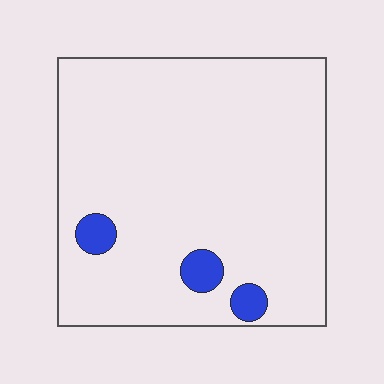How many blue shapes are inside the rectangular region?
3.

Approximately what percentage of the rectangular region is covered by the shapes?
Approximately 5%.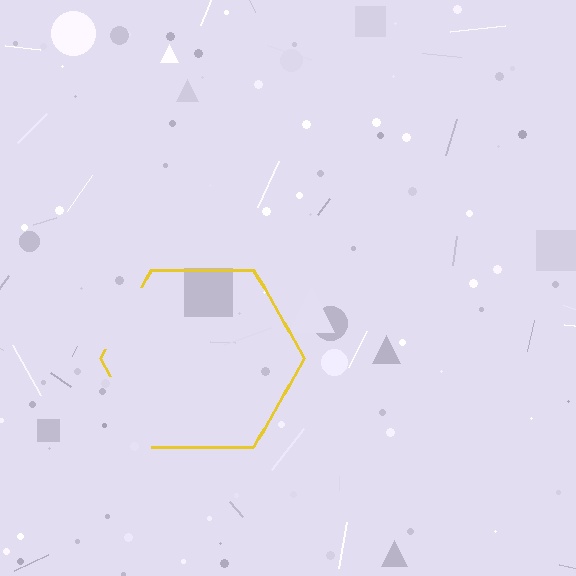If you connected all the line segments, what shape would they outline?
They would outline a hexagon.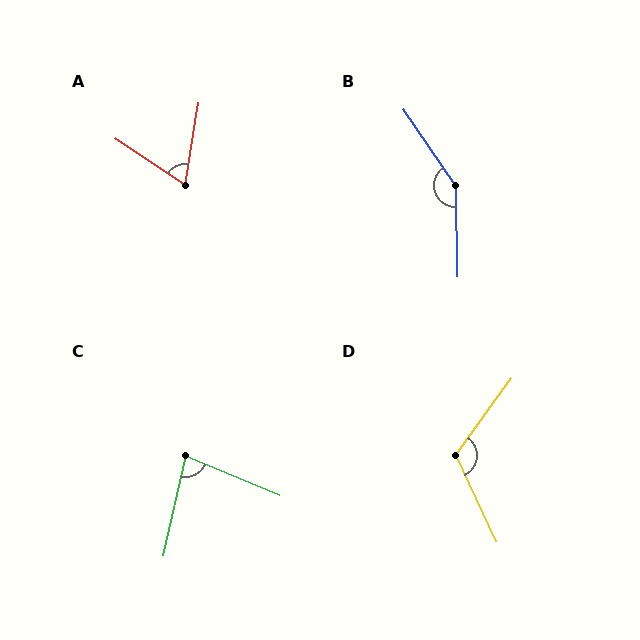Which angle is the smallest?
A, at approximately 66 degrees.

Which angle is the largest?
B, at approximately 146 degrees.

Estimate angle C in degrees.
Approximately 80 degrees.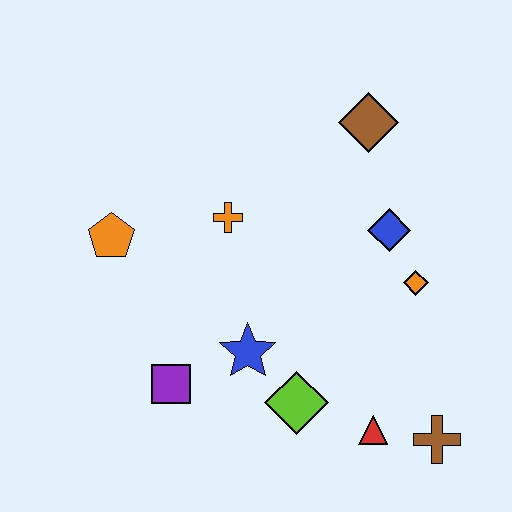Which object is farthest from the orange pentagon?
The brown cross is farthest from the orange pentagon.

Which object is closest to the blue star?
The lime diamond is closest to the blue star.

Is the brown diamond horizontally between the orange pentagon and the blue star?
No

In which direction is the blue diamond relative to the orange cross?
The blue diamond is to the right of the orange cross.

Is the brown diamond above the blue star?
Yes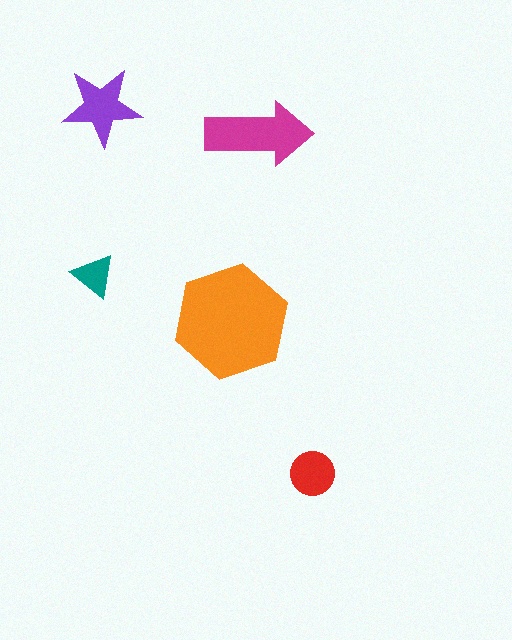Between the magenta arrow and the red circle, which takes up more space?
The magenta arrow.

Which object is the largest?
The orange hexagon.